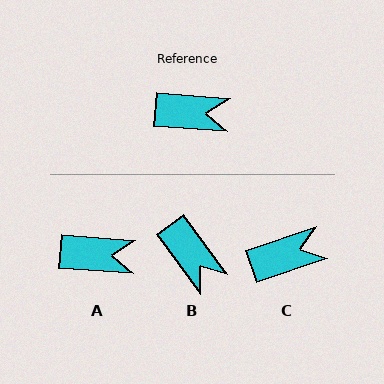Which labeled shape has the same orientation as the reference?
A.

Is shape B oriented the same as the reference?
No, it is off by about 50 degrees.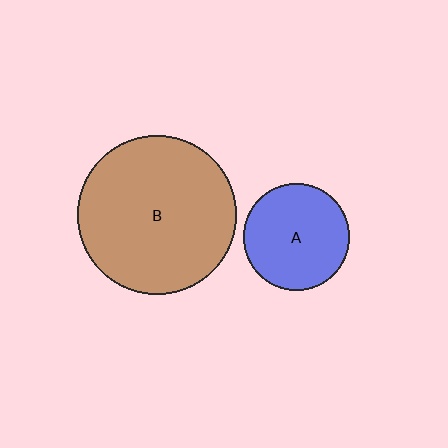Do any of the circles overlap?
No, none of the circles overlap.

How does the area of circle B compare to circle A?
Approximately 2.2 times.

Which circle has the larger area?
Circle B (brown).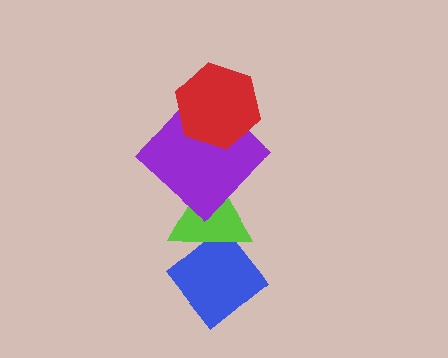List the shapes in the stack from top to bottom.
From top to bottom: the red hexagon, the purple diamond, the lime triangle, the blue diamond.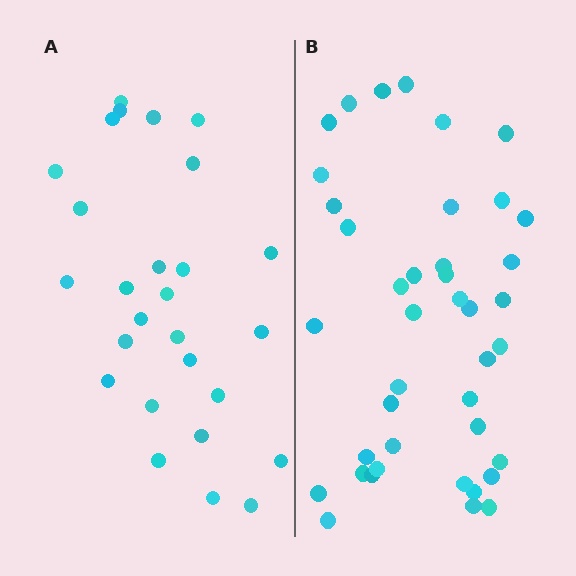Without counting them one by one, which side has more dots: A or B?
Region B (the right region) has more dots.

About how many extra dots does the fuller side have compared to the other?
Region B has approximately 15 more dots than region A.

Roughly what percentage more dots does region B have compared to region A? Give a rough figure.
About 50% more.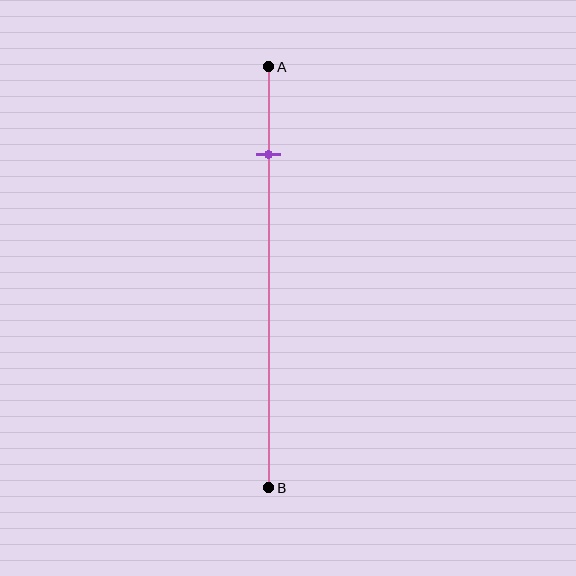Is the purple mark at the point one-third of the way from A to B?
No, the mark is at about 20% from A, not at the 33% one-third point.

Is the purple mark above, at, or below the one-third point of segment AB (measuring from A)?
The purple mark is above the one-third point of segment AB.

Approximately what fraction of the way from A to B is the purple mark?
The purple mark is approximately 20% of the way from A to B.